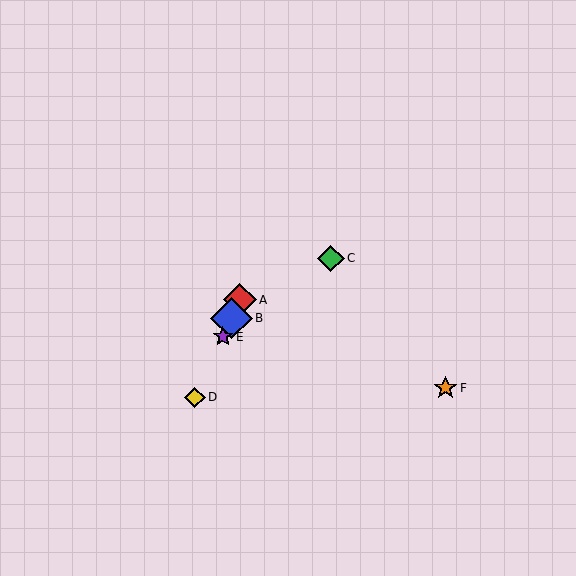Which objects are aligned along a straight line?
Objects A, B, D, E are aligned along a straight line.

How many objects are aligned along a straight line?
4 objects (A, B, D, E) are aligned along a straight line.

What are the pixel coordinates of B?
Object B is at (231, 318).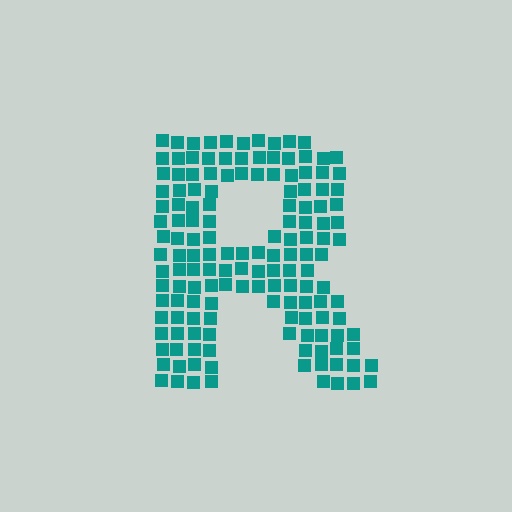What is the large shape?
The large shape is the letter R.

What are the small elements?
The small elements are squares.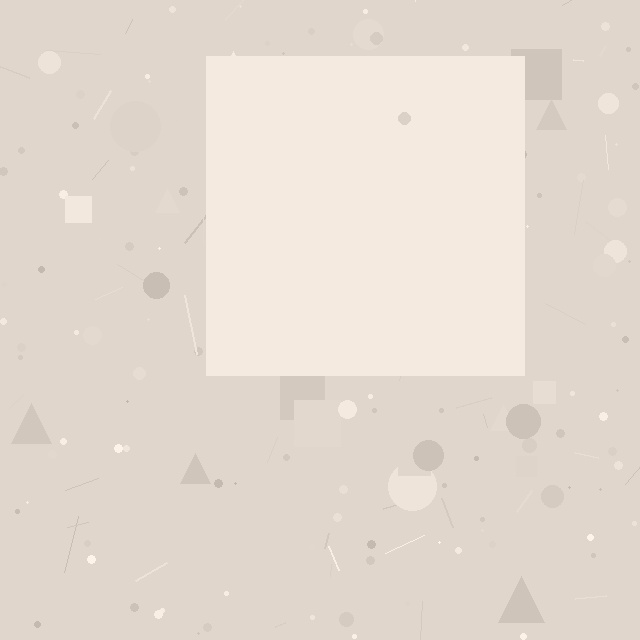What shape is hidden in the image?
A square is hidden in the image.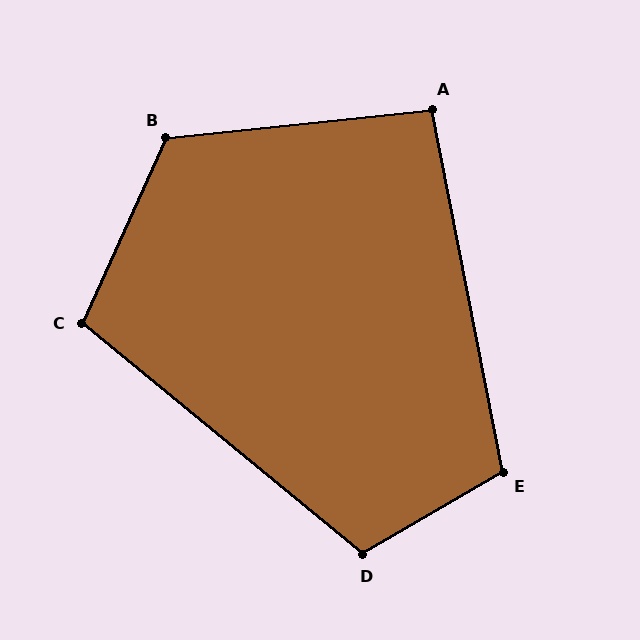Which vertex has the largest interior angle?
B, at approximately 121 degrees.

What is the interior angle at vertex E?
Approximately 109 degrees (obtuse).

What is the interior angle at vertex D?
Approximately 110 degrees (obtuse).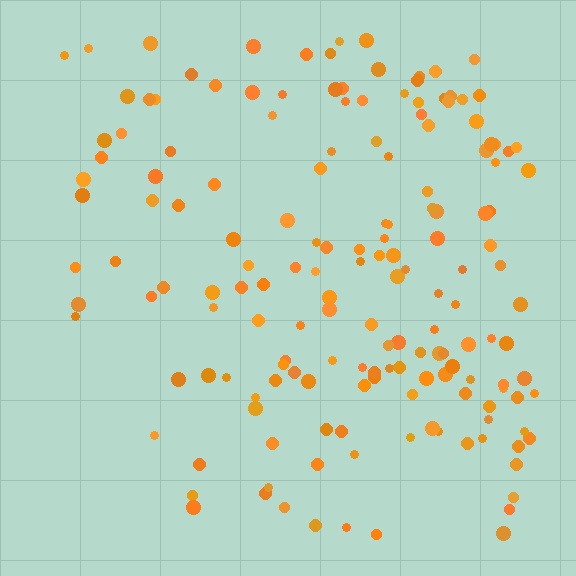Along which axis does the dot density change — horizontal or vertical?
Horizontal.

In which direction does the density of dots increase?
From left to right, with the right side densest.